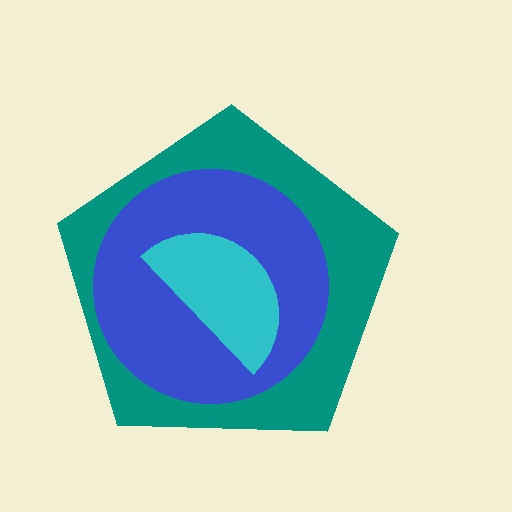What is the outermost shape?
The teal pentagon.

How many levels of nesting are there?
3.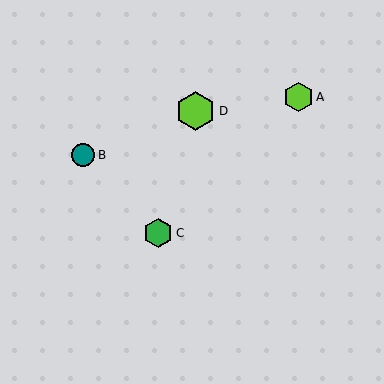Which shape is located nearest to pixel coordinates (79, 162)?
The teal circle (labeled B) at (83, 155) is nearest to that location.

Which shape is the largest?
The lime hexagon (labeled D) is the largest.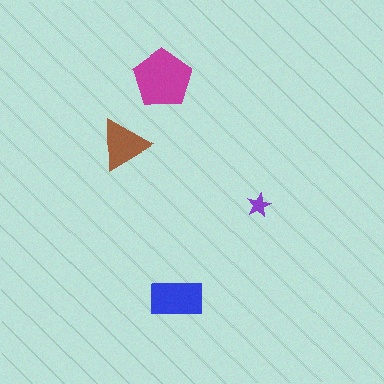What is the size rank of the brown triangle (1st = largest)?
3rd.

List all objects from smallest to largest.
The purple star, the brown triangle, the blue rectangle, the magenta pentagon.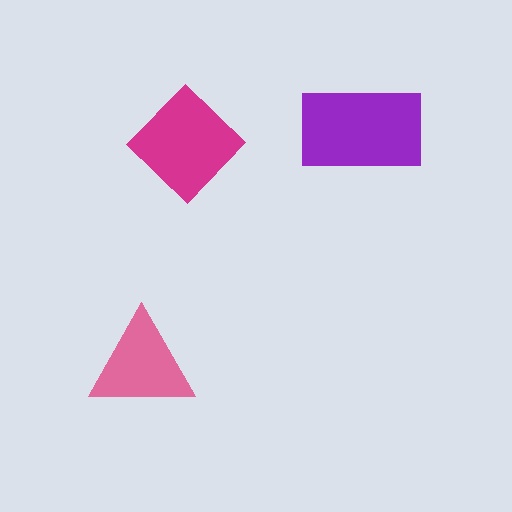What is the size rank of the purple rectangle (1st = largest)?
1st.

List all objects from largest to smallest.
The purple rectangle, the magenta diamond, the pink triangle.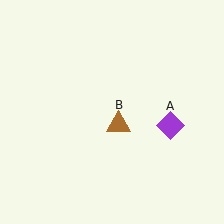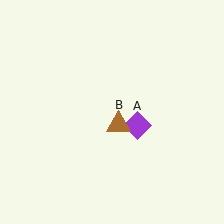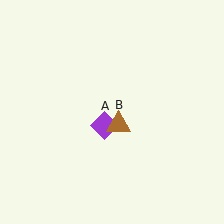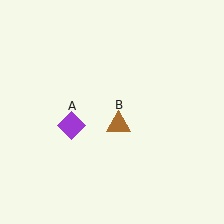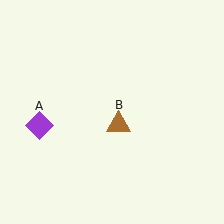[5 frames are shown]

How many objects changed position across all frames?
1 object changed position: purple diamond (object A).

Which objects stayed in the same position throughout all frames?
Brown triangle (object B) remained stationary.